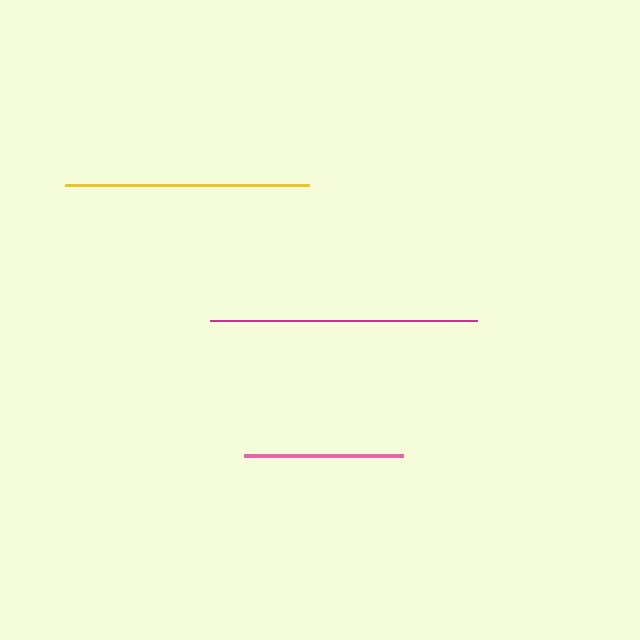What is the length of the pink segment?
The pink segment is approximately 158 pixels long.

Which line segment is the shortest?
The pink line is the shortest at approximately 158 pixels.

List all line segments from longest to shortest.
From longest to shortest: magenta, yellow, pink.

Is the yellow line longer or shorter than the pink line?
The yellow line is longer than the pink line.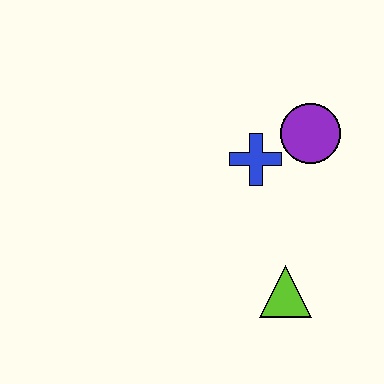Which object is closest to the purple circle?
The blue cross is closest to the purple circle.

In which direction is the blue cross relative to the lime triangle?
The blue cross is above the lime triangle.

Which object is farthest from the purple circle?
The lime triangle is farthest from the purple circle.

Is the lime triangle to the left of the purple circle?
Yes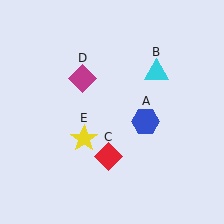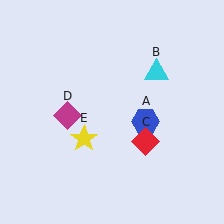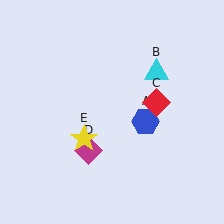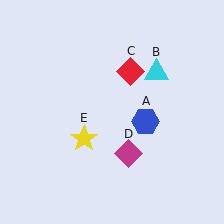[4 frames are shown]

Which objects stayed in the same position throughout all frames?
Blue hexagon (object A) and cyan triangle (object B) and yellow star (object E) remained stationary.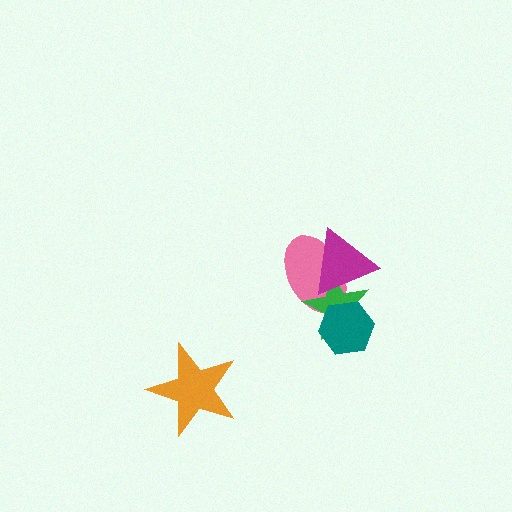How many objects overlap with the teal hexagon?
2 objects overlap with the teal hexagon.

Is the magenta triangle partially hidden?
No, no other shape covers it.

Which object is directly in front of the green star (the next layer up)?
The magenta triangle is directly in front of the green star.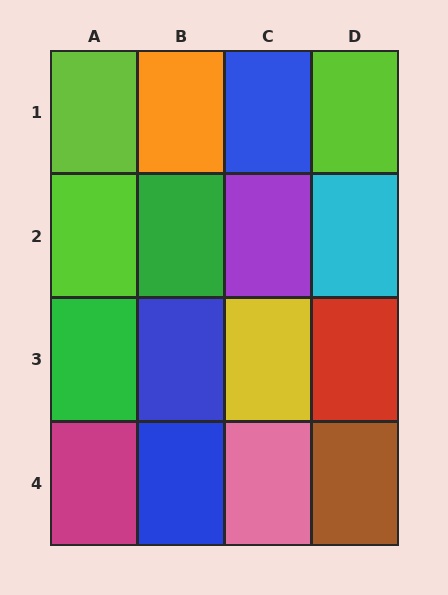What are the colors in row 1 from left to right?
Lime, orange, blue, lime.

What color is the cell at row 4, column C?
Pink.